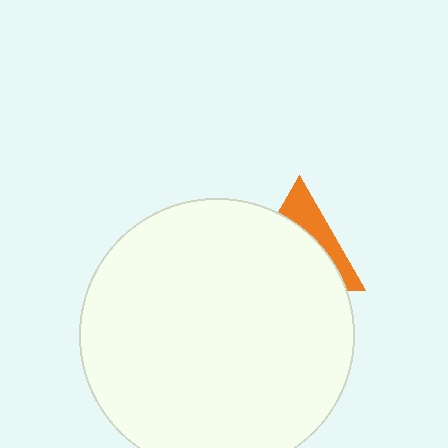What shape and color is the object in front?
The object in front is a white circle.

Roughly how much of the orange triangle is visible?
A small part of it is visible (roughly 32%).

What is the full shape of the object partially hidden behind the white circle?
The partially hidden object is an orange triangle.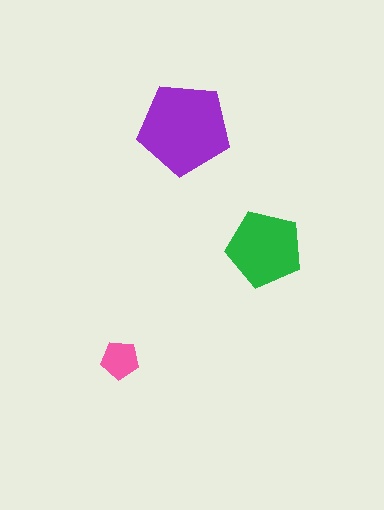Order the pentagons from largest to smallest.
the purple one, the green one, the pink one.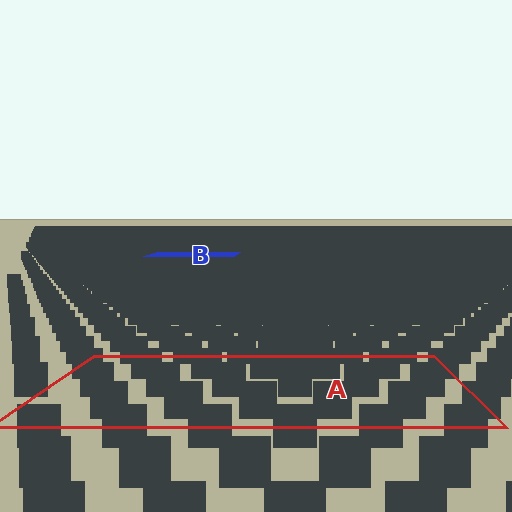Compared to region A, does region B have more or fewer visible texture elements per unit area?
Region B has more texture elements per unit area — they are packed more densely because it is farther away.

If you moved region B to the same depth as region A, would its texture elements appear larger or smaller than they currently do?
They would appear larger. At a closer depth, the same texture elements are projected at a bigger on-screen size.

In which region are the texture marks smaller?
The texture marks are smaller in region B, because it is farther away.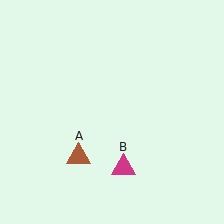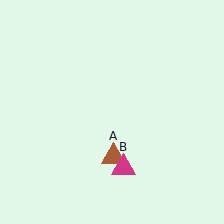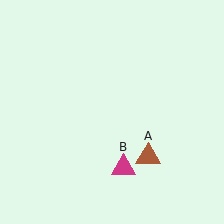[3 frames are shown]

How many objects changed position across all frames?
1 object changed position: brown triangle (object A).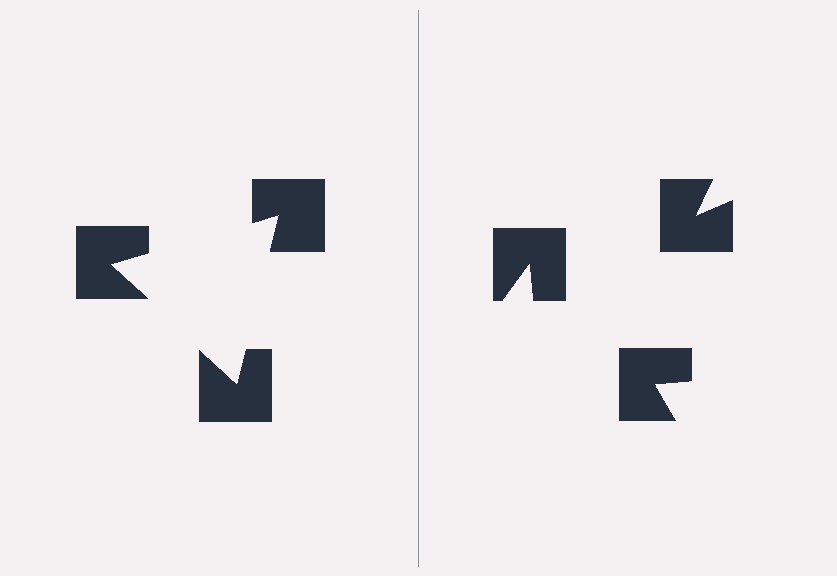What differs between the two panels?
The notched squares are positioned identically on both sides; only the wedge orientations differ. On the left they align to a triangle; on the right they are misaligned.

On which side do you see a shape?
An illusory triangle appears on the left side. On the right side the wedge cuts are rotated, so no coherent shape forms.